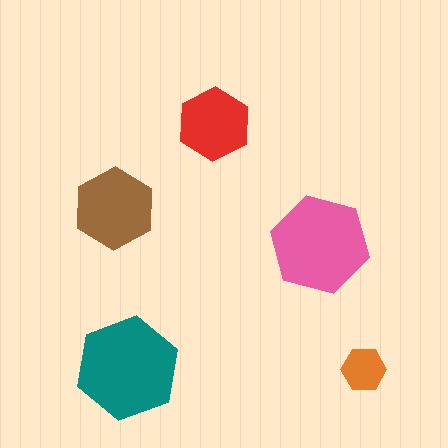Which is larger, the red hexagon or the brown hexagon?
The brown one.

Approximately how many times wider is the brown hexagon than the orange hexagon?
About 2 times wider.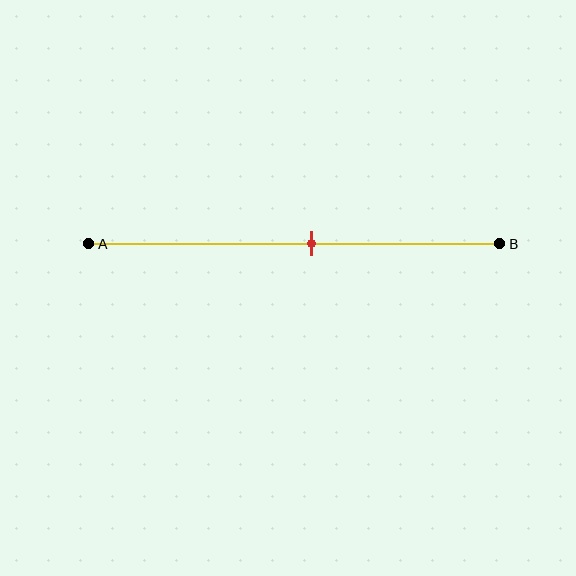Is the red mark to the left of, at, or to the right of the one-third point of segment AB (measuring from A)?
The red mark is to the right of the one-third point of segment AB.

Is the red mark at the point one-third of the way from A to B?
No, the mark is at about 55% from A, not at the 33% one-third point.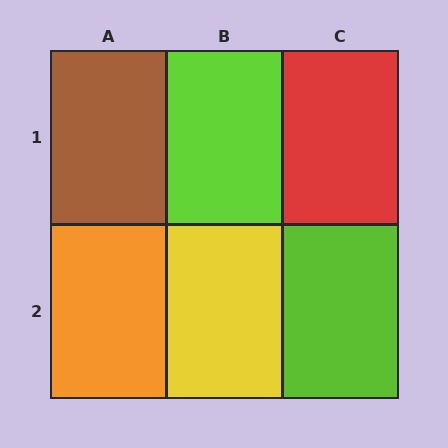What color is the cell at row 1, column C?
Red.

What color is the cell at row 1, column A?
Brown.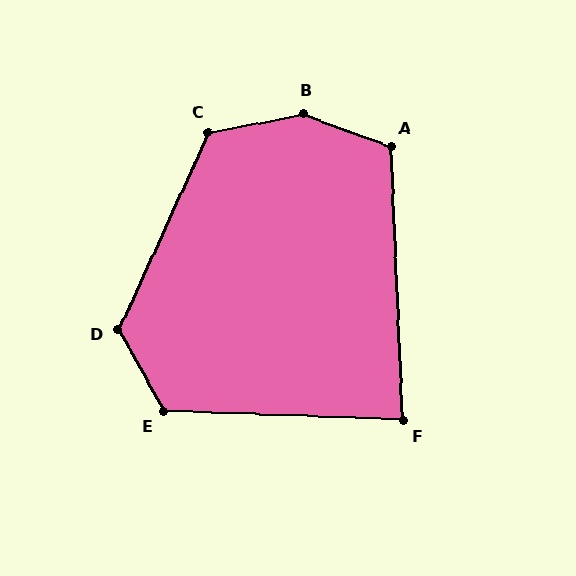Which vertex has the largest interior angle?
B, at approximately 148 degrees.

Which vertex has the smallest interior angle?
F, at approximately 85 degrees.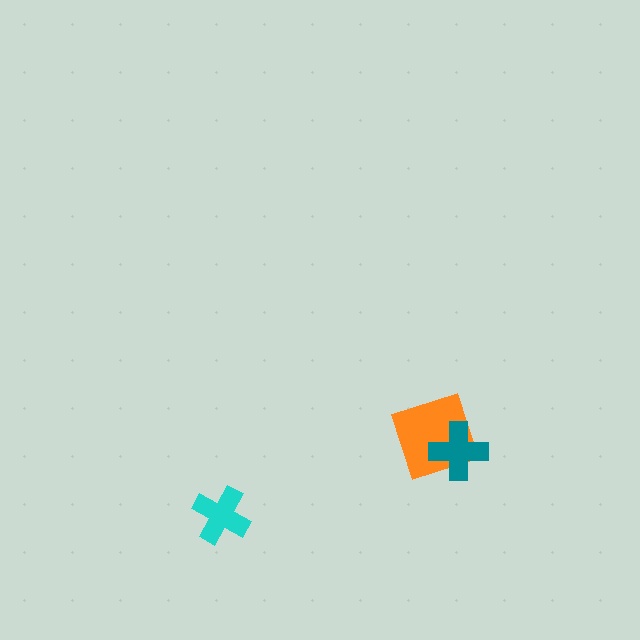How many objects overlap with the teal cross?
1 object overlaps with the teal cross.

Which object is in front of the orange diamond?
The teal cross is in front of the orange diamond.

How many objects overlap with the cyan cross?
0 objects overlap with the cyan cross.